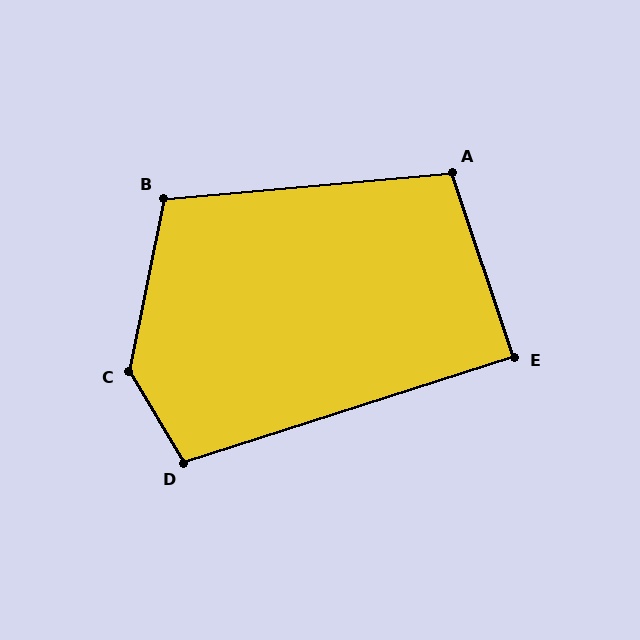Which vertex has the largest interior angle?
C, at approximately 138 degrees.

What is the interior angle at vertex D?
Approximately 103 degrees (obtuse).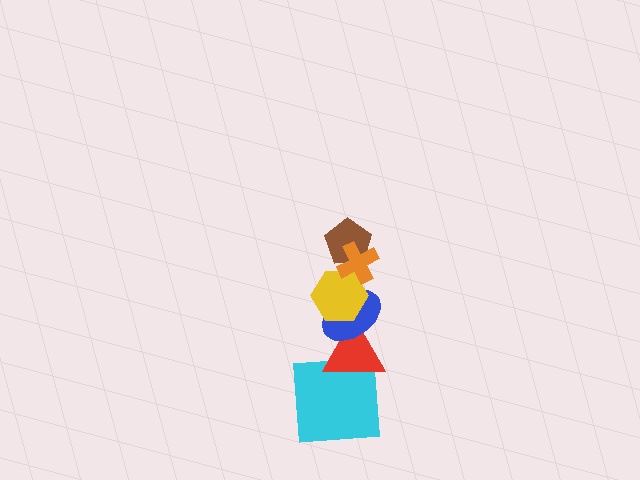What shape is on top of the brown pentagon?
The orange cross is on top of the brown pentagon.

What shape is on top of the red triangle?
The blue ellipse is on top of the red triangle.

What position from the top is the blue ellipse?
The blue ellipse is 4th from the top.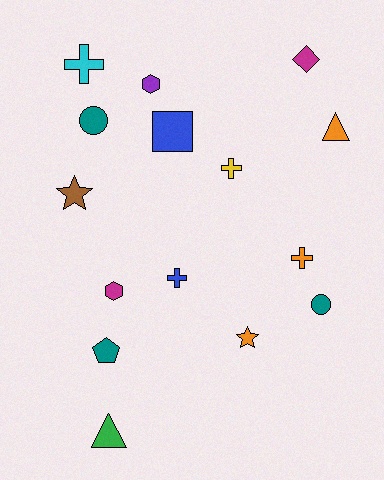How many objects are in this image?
There are 15 objects.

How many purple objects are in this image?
There is 1 purple object.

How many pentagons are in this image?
There is 1 pentagon.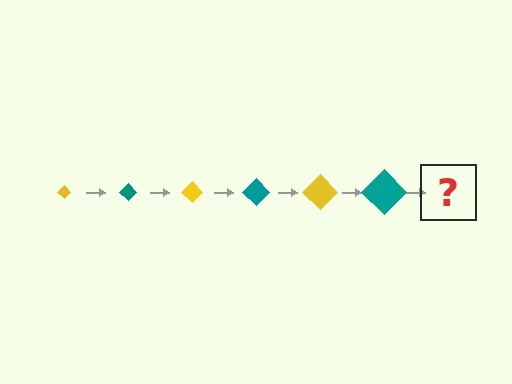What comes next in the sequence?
The next element should be a yellow diamond, larger than the previous one.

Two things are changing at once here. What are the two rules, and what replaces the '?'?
The two rules are that the diamond grows larger each step and the color cycles through yellow and teal. The '?' should be a yellow diamond, larger than the previous one.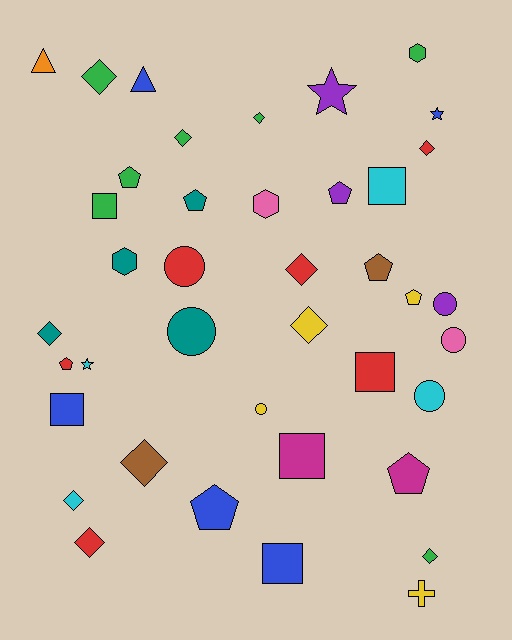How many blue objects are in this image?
There are 5 blue objects.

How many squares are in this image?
There are 6 squares.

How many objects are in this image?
There are 40 objects.